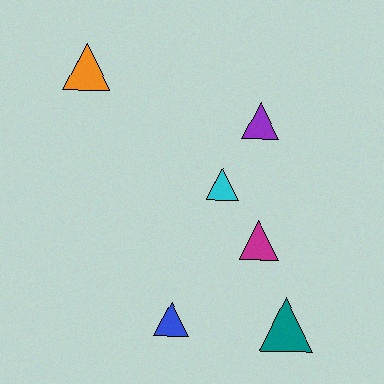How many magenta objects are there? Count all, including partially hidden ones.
There is 1 magenta object.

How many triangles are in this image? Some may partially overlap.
There are 6 triangles.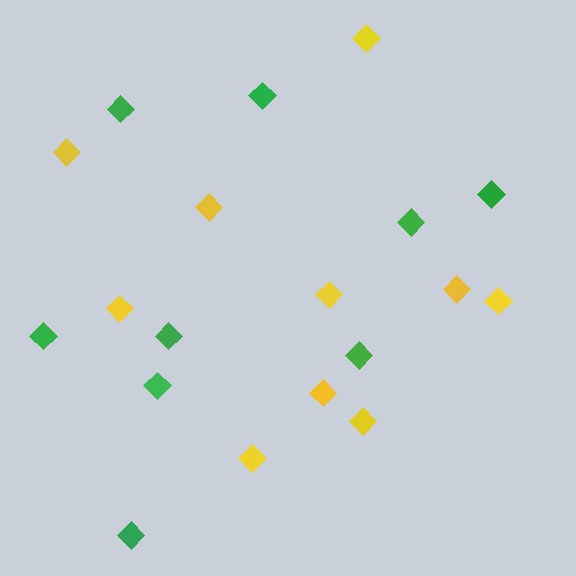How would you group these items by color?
There are 2 groups: one group of green diamonds (9) and one group of yellow diamonds (10).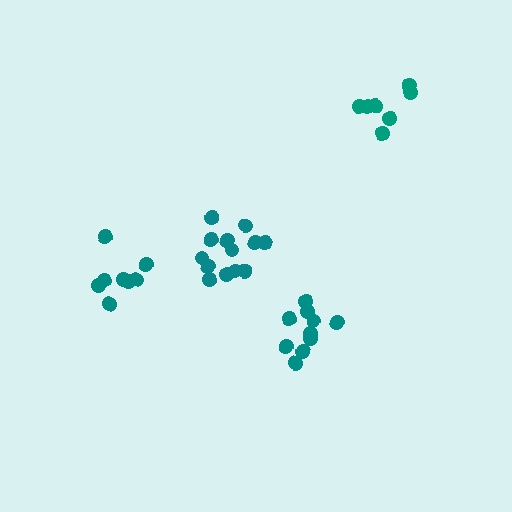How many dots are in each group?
Group 1: 13 dots, Group 2: 7 dots, Group 3: 8 dots, Group 4: 10 dots (38 total).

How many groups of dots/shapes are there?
There are 4 groups.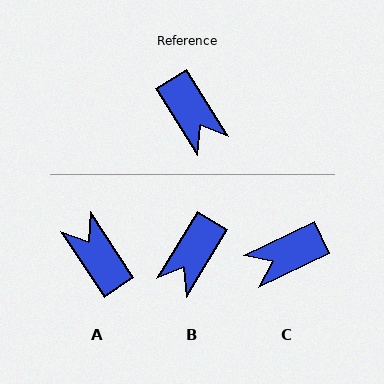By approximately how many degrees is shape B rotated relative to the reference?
Approximately 63 degrees clockwise.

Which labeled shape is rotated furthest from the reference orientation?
A, about 179 degrees away.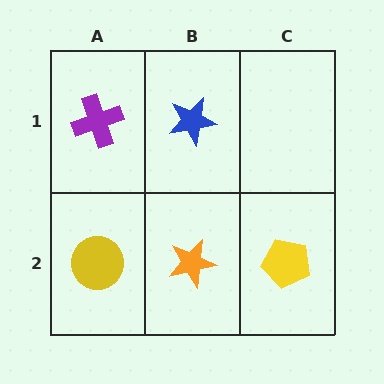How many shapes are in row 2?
3 shapes.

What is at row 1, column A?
A purple cross.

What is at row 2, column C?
A yellow pentagon.